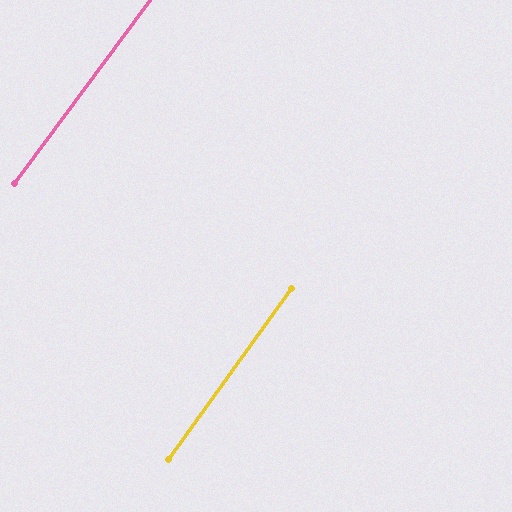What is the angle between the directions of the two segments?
Approximately 0 degrees.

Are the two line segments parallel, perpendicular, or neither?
Parallel — their directions differ by only 0.4°.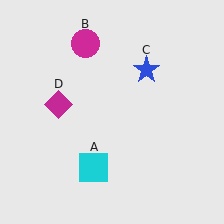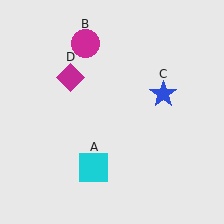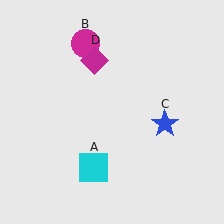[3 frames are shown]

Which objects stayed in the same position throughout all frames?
Cyan square (object A) and magenta circle (object B) remained stationary.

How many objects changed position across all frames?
2 objects changed position: blue star (object C), magenta diamond (object D).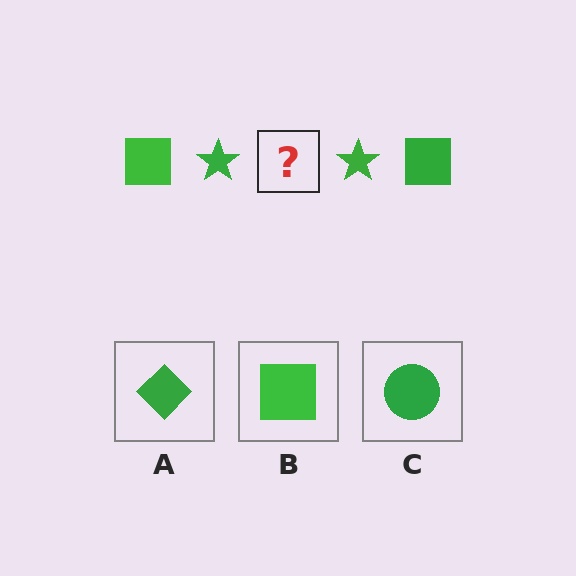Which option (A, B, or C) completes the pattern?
B.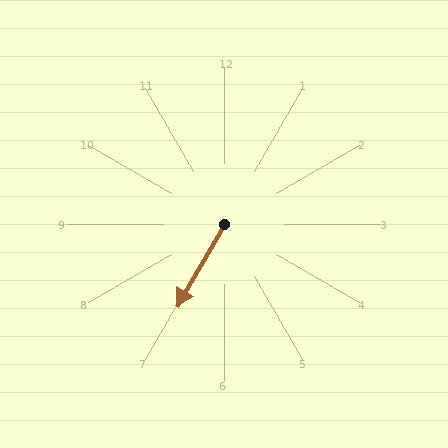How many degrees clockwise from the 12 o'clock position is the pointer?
Approximately 210 degrees.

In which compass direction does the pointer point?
Southwest.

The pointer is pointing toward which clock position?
Roughly 7 o'clock.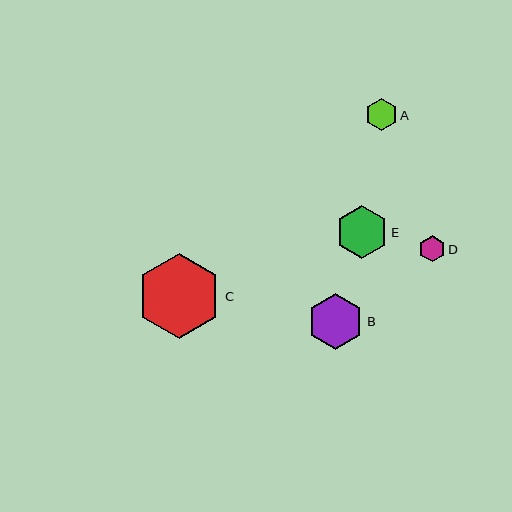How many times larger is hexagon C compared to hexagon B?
Hexagon C is approximately 1.5 times the size of hexagon B.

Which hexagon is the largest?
Hexagon C is the largest with a size of approximately 85 pixels.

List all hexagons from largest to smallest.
From largest to smallest: C, B, E, A, D.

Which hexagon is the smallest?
Hexagon D is the smallest with a size of approximately 26 pixels.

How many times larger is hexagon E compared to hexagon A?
Hexagon E is approximately 1.6 times the size of hexagon A.